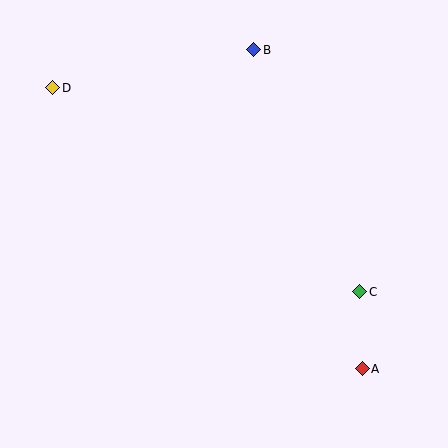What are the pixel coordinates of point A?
Point A is at (362, 369).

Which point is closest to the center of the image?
Point C at (360, 292) is closest to the center.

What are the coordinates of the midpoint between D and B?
The midpoint between D and B is at (153, 69).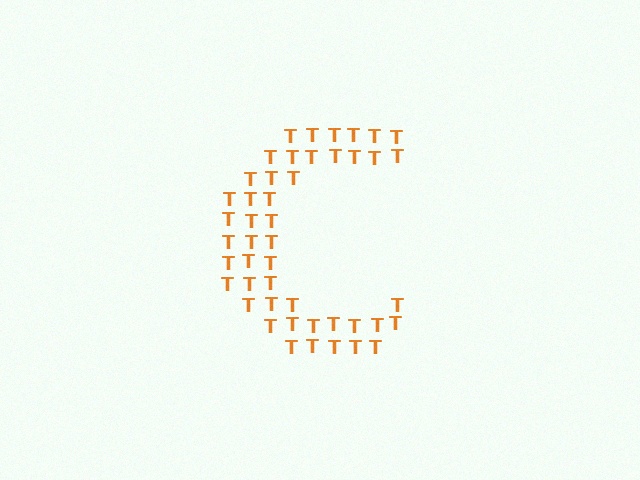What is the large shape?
The large shape is the letter C.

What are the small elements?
The small elements are letter T's.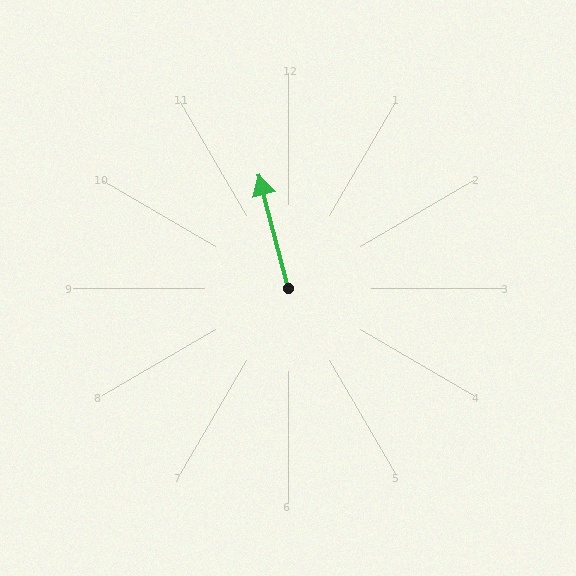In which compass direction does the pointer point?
North.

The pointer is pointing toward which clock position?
Roughly 12 o'clock.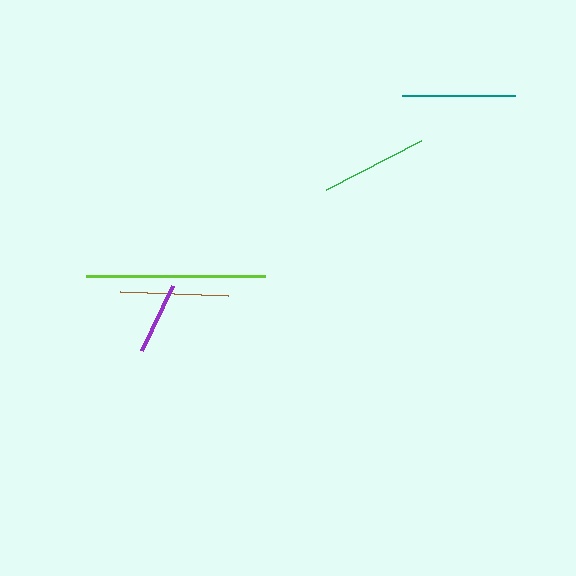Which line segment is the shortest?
The purple line is the shortest at approximately 72 pixels.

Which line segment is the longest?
The lime line is the longest at approximately 180 pixels.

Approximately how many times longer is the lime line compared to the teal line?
The lime line is approximately 1.6 times the length of the teal line.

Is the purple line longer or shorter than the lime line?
The lime line is longer than the purple line.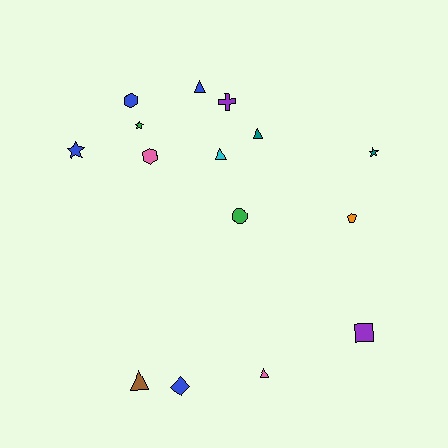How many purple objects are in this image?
There are 2 purple objects.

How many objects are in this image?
There are 15 objects.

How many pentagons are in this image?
There is 1 pentagon.